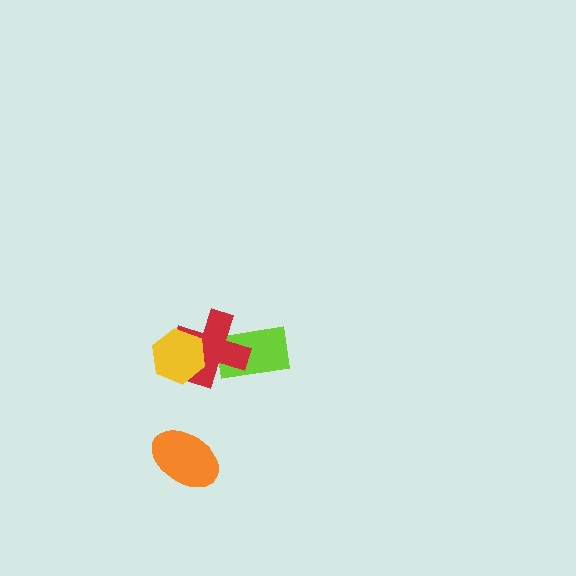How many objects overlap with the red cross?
2 objects overlap with the red cross.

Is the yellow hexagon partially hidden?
No, no other shape covers it.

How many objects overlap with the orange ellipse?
0 objects overlap with the orange ellipse.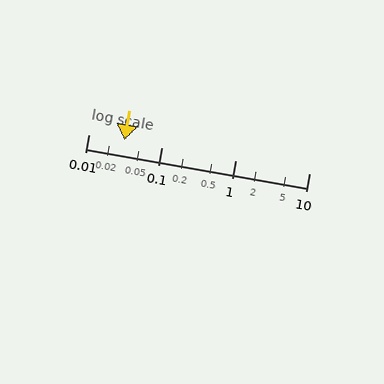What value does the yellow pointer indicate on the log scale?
The pointer indicates approximately 0.031.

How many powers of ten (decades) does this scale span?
The scale spans 3 decades, from 0.01 to 10.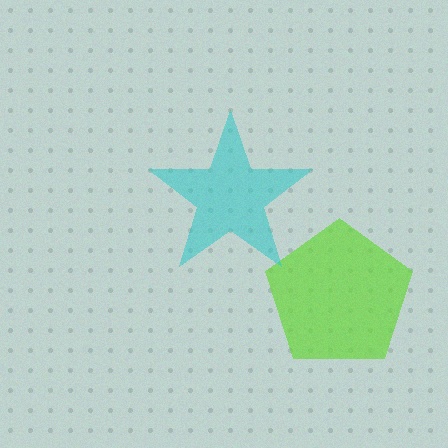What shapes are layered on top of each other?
The layered shapes are: a lime pentagon, a cyan star.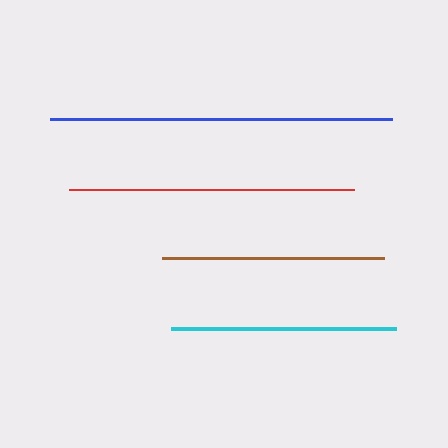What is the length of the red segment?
The red segment is approximately 285 pixels long.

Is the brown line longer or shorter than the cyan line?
The cyan line is longer than the brown line.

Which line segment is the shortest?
The brown line is the shortest at approximately 222 pixels.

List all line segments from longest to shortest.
From longest to shortest: blue, red, cyan, brown.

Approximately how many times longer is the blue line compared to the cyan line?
The blue line is approximately 1.5 times the length of the cyan line.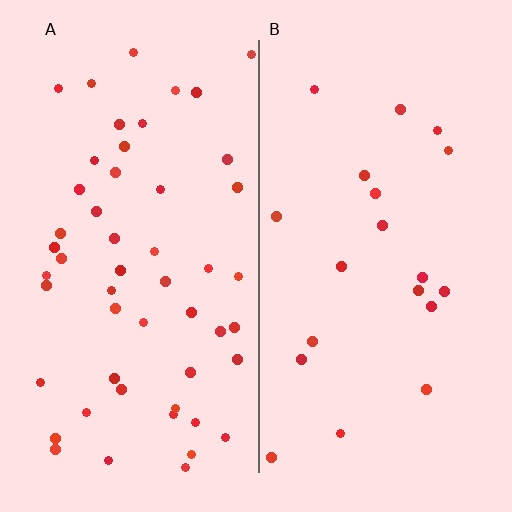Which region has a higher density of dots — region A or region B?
A (the left).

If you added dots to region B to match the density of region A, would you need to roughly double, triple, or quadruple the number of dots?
Approximately triple.